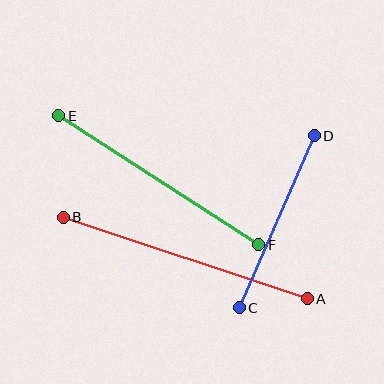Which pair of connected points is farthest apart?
Points A and B are farthest apart.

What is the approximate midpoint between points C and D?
The midpoint is at approximately (277, 222) pixels.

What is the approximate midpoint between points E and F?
The midpoint is at approximately (159, 180) pixels.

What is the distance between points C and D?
The distance is approximately 187 pixels.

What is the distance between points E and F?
The distance is approximately 238 pixels.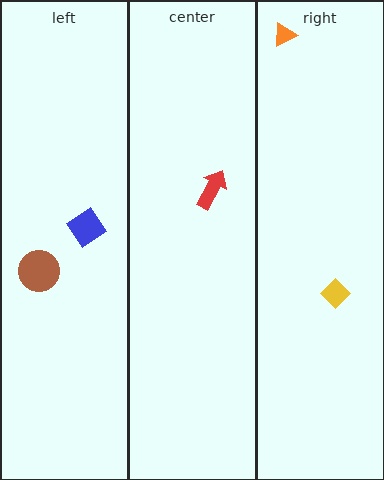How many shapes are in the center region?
1.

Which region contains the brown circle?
The left region.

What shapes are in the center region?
The red arrow.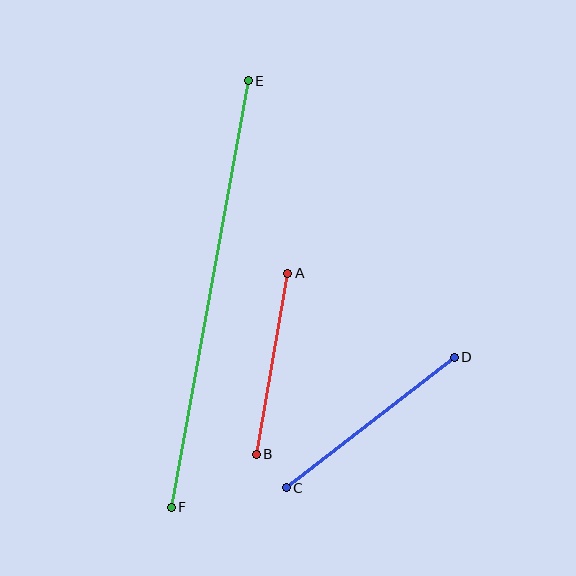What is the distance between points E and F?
The distance is approximately 433 pixels.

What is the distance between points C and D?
The distance is approximately 213 pixels.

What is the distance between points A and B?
The distance is approximately 184 pixels.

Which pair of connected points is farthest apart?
Points E and F are farthest apart.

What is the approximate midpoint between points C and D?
The midpoint is at approximately (370, 423) pixels.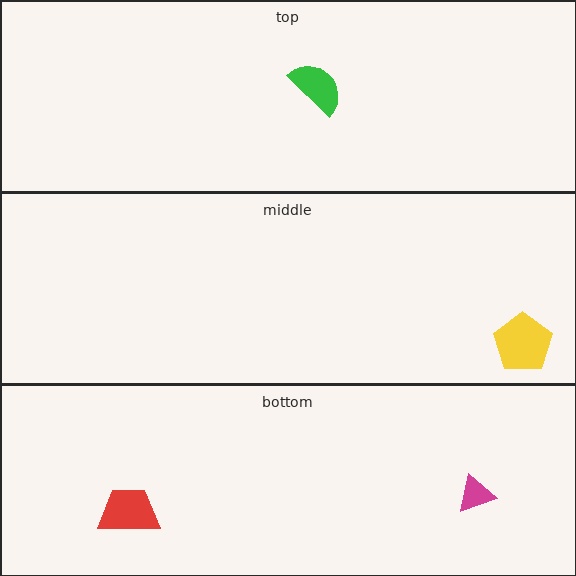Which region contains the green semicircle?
The top region.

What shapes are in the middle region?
The yellow pentagon.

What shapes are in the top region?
The green semicircle.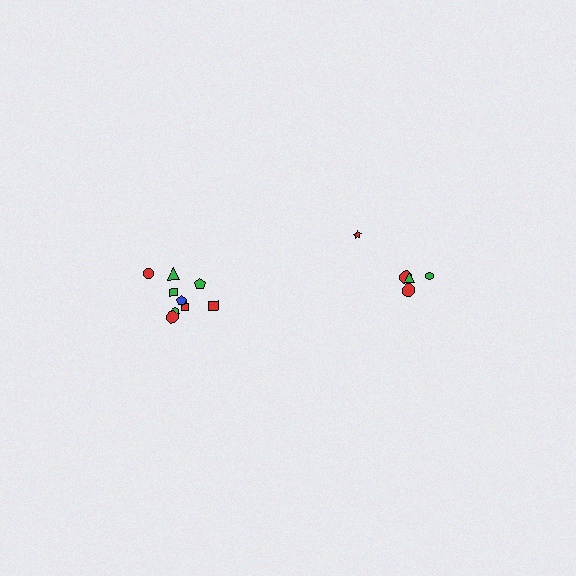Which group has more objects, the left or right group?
The left group.